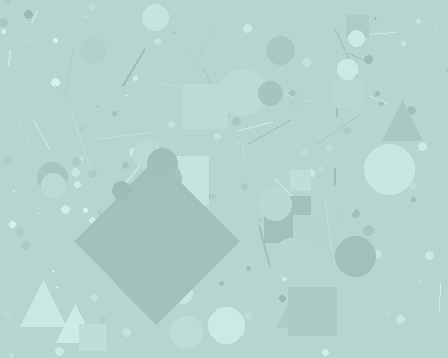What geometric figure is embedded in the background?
A diamond is embedded in the background.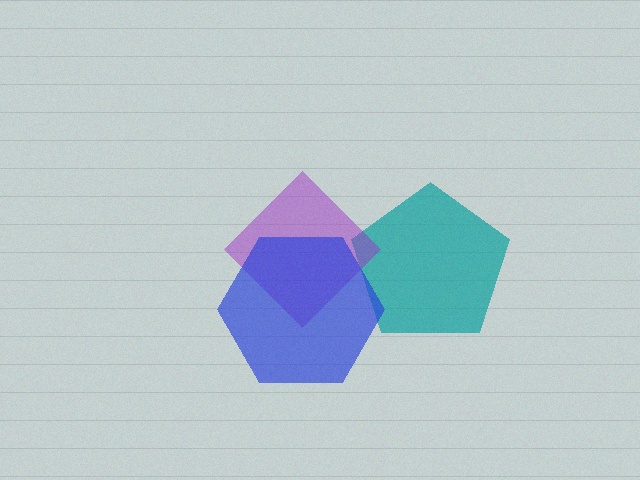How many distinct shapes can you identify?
There are 3 distinct shapes: a teal pentagon, a purple diamond, a blue hexagon.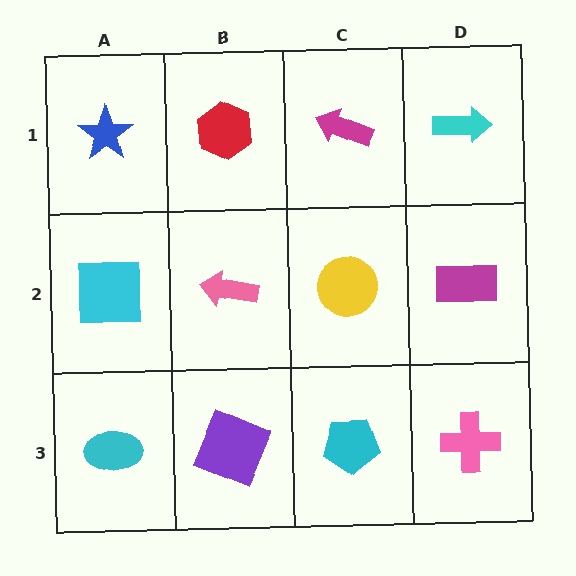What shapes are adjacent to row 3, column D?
A magenta rectangle (row 2, column D), a cyan pentagon (row 3, column C).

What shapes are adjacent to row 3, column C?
A yellow circle (row 2, column C), a purple square (row 3, column B), a pink cross (row 3, column D).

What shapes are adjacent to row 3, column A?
A cyan square (row 2, column A), a purple square (row 3, column B).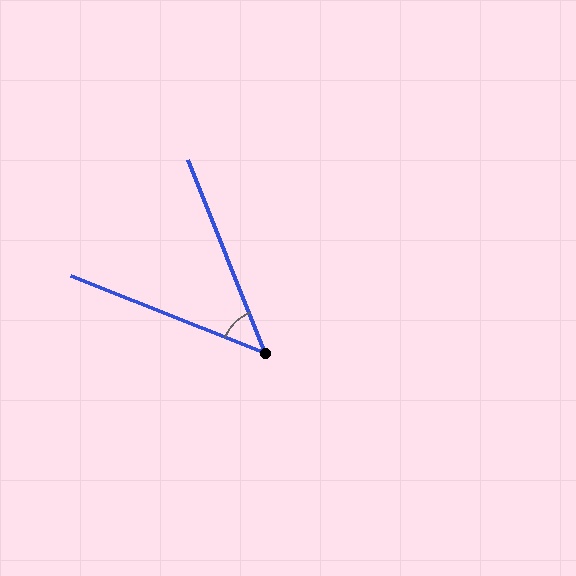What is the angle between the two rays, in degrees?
Approximately 47 degrees.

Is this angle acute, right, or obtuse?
It is acute.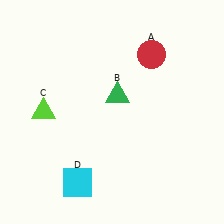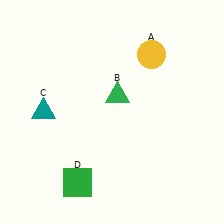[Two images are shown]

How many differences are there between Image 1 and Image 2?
There are 3 differences between the two images.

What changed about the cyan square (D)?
In Image 1, D is cyan. In Image 2, it changed to green.